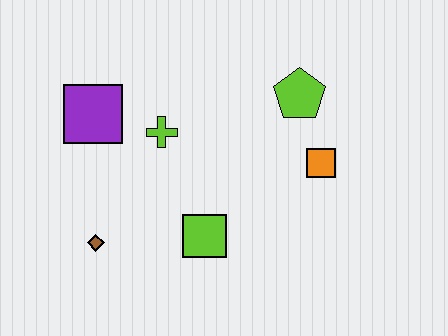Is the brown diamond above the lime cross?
No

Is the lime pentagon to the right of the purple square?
Yes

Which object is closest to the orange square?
The lime pentagon is closest to the orange square.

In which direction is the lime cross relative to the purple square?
The lime cross is to the right of the purple square.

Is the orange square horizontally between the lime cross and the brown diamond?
No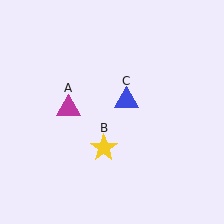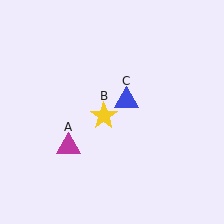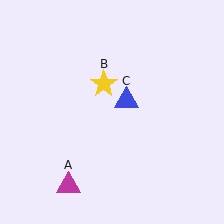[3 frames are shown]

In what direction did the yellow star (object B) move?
The yellow star (object B) moved up.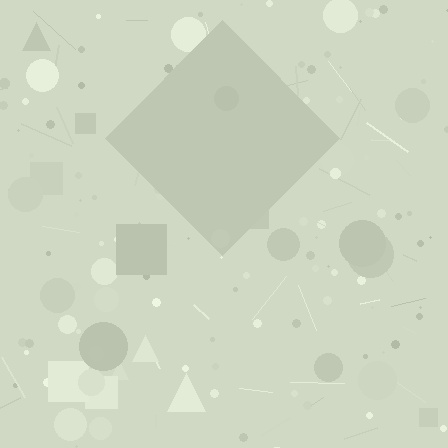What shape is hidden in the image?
A diamond is hidden in the image.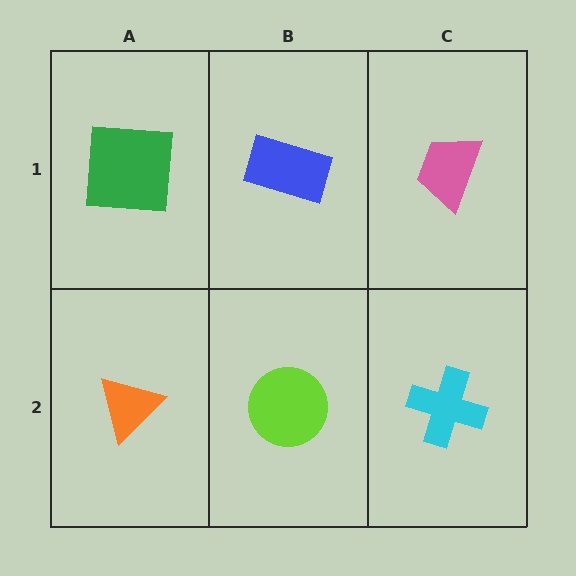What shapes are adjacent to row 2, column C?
A pink trapezoid (row 1, column C), a lime circle (row 2, column B).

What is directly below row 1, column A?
An orange triangle.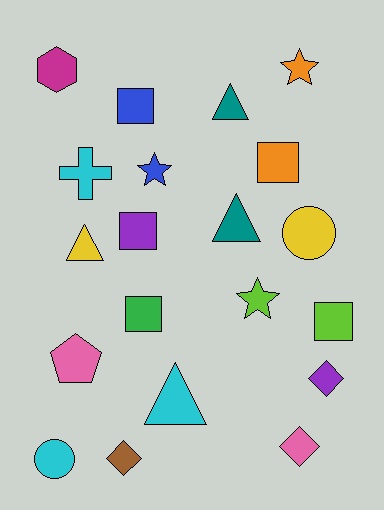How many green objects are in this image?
There is 1 green object.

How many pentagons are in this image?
There is 1 pentagon.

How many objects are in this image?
There are 20 objects.